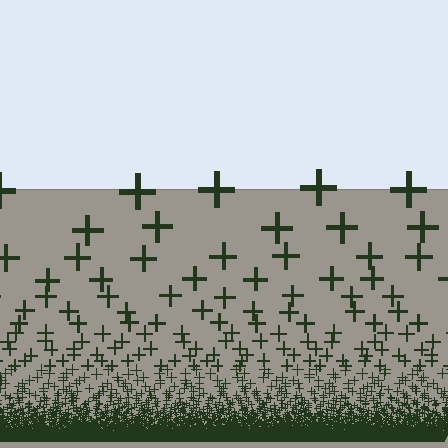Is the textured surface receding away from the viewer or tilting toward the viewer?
The surface appears to tilt toward the viewer. Texture elements get larger and sparser toward the top.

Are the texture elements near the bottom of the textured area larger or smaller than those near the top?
Smaller. The gradient is inverted — elements near the bottom are smaller and denser.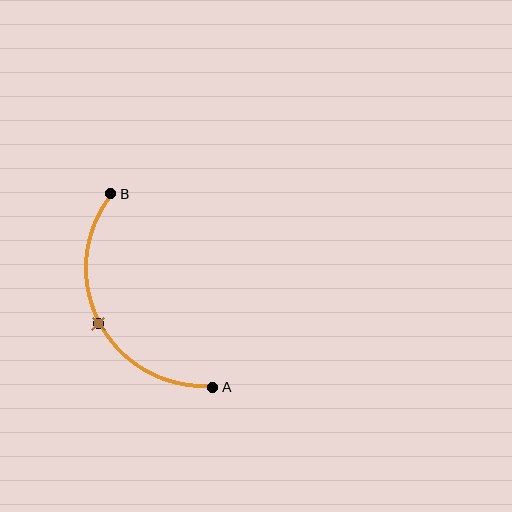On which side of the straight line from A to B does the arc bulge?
The arc bulges to the left of the straight line connecting A and B.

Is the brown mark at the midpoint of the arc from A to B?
Yes. The brown mark lies on the arc at equal arc-length from both A and B — it is the arc midpoint.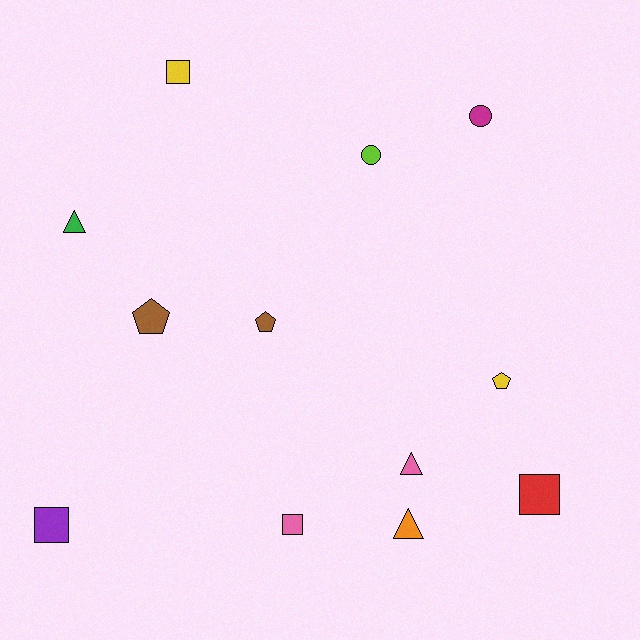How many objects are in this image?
There are 12 objects.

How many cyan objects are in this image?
There are no cyan objects.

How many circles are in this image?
There are 2 circles.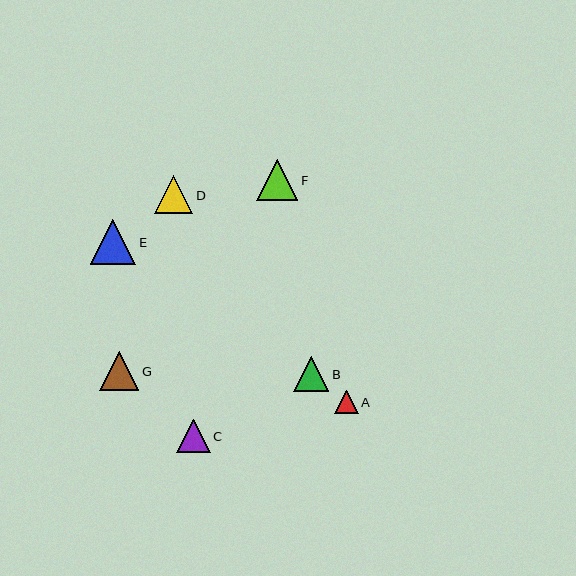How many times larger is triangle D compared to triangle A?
Triangle D is approximately 1.6 times the size of triangle A.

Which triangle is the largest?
Triangle E is the largest with a size of approximately 46 pixels.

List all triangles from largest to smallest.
From largest to smallest: E, F, G, D, B, C, A.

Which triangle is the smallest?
Triangle A is the smallest with a size of approximately 23 pixels.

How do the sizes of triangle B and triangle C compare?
Triangle B and triangle C are approximately the same size.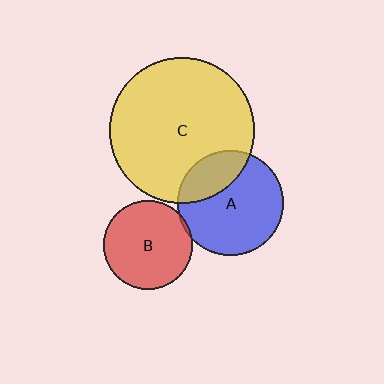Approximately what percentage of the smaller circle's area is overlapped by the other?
Approximately 25%.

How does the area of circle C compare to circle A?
Approximately 1.9 times.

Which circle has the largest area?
Circle C (yellow).